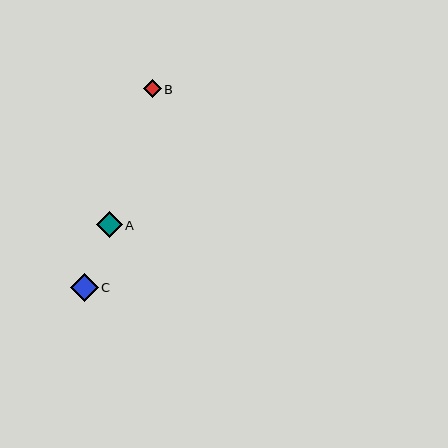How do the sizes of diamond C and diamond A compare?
Diamond C and diamond A are approximately the same size.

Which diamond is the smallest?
Diamond B is the smallest with a size of approximately 17 pixels.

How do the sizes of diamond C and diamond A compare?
Diamond C and diamond A are approximately the same size.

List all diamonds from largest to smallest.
From largest to smallest: C, A, B.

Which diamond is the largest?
Diamond C is the largest with a size of approximately 27 pixels.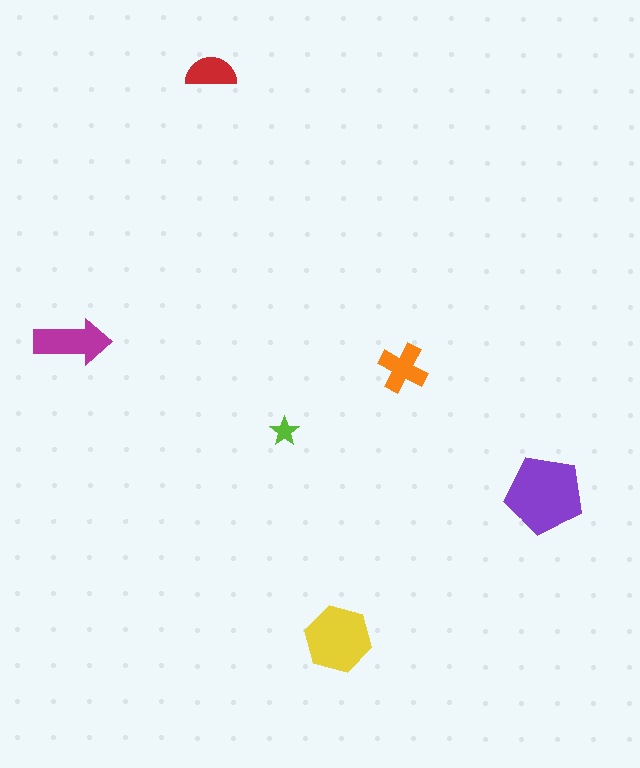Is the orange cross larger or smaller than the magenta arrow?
Smaller.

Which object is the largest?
The purple pentagon.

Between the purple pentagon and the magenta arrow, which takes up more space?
The purple pentagon.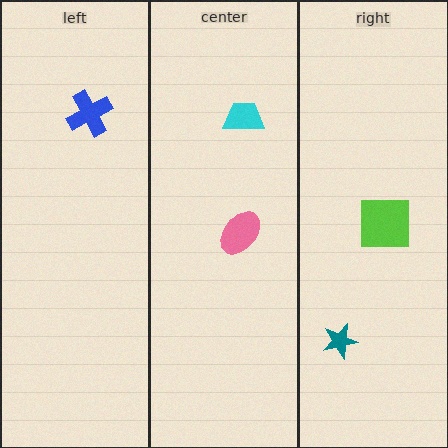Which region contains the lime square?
The right region.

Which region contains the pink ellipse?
The center region.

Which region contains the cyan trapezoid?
The center region.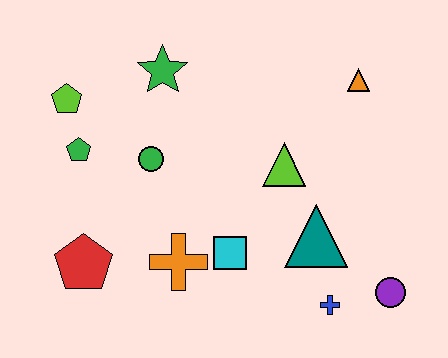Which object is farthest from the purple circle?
The lime pentagon is farthest from the purple circle.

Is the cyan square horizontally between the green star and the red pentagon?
No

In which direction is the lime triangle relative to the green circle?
The lime triangle is to the right of the green circle.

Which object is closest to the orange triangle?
The lime triangle is closest to the orange triangle.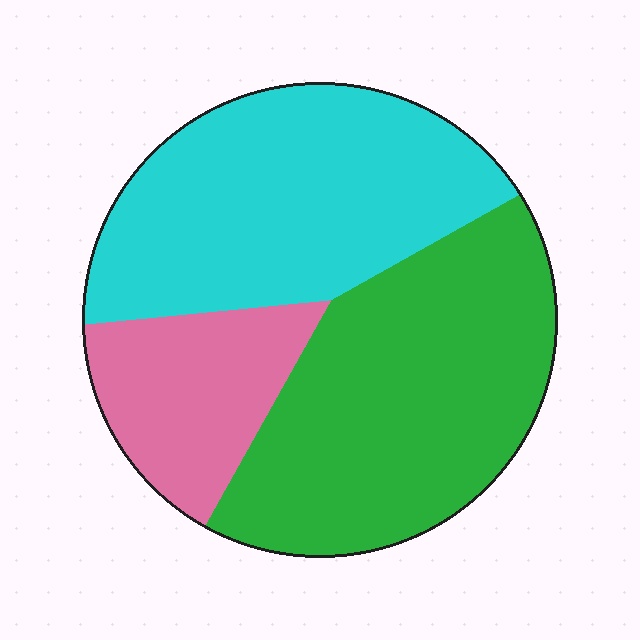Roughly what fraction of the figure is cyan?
Cyan covers 39% of the figure.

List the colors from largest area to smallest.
From largest to smallest: green, cyan, pink.